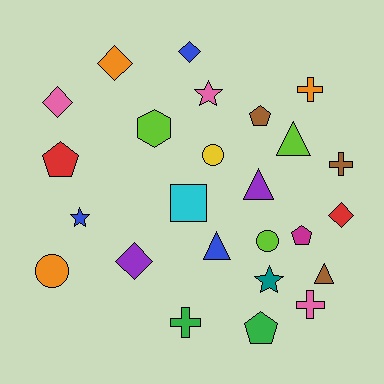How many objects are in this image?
There are 25 objects.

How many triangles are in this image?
There are 4 triangles.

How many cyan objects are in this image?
There is 1 cyan object.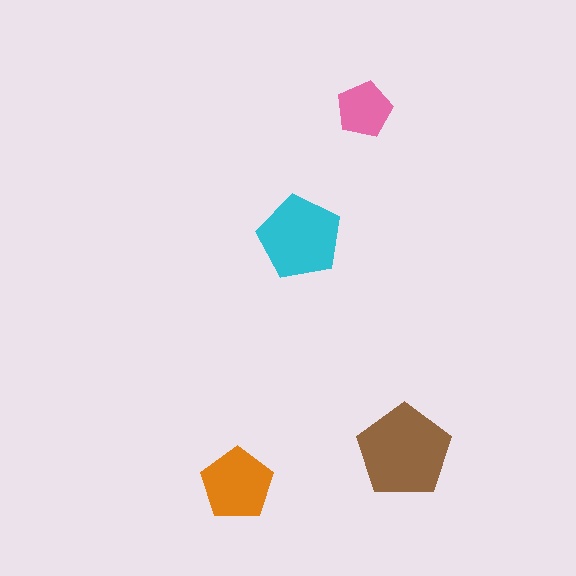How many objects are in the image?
There are 4 objects in the image.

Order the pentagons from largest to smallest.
the brown one, the cyan one, the orange one, the pink one.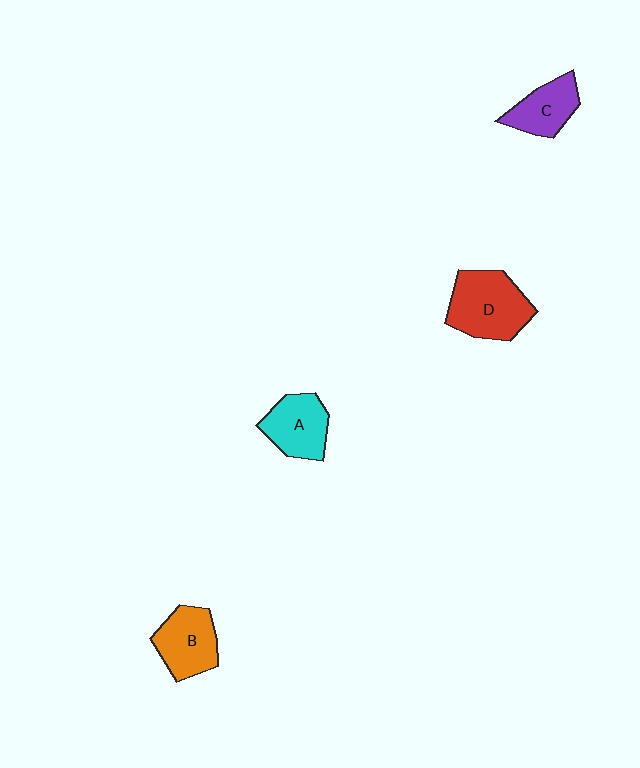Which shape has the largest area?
Shape D (red).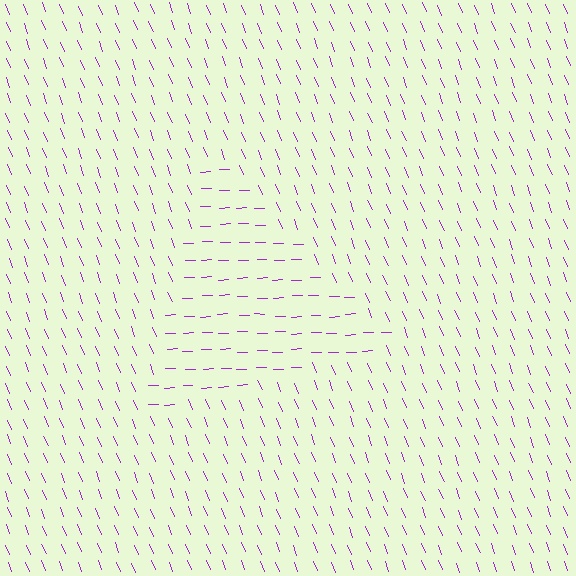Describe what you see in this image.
The image is filled with small purple line segments. A triangle region in the image has lines oriented differently from the surrounding lines, creating a visible texture boundary.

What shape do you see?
I see a triangle.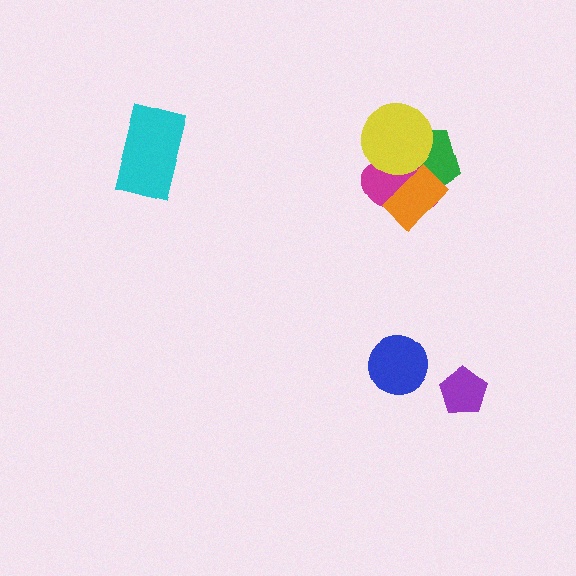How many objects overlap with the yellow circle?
2 objects overlap with the yellow circle.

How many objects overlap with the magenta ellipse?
3 objects overlap with the magenta ellipse.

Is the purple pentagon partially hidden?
No, no other shape covers it.